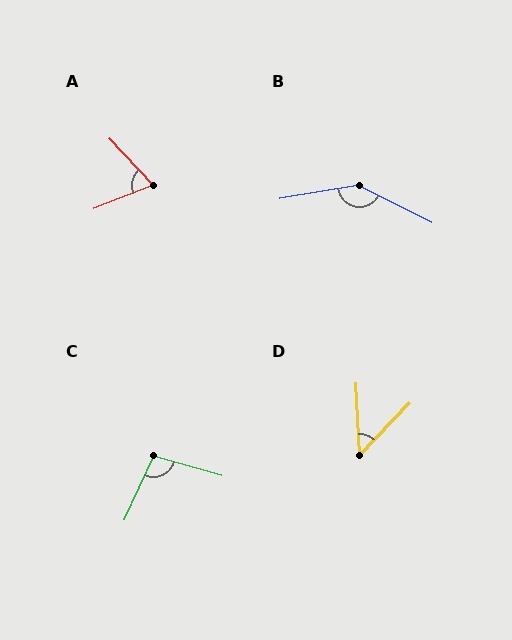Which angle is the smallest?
D, at approximately 47 degrees.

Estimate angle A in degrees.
Approximately 69 degrees.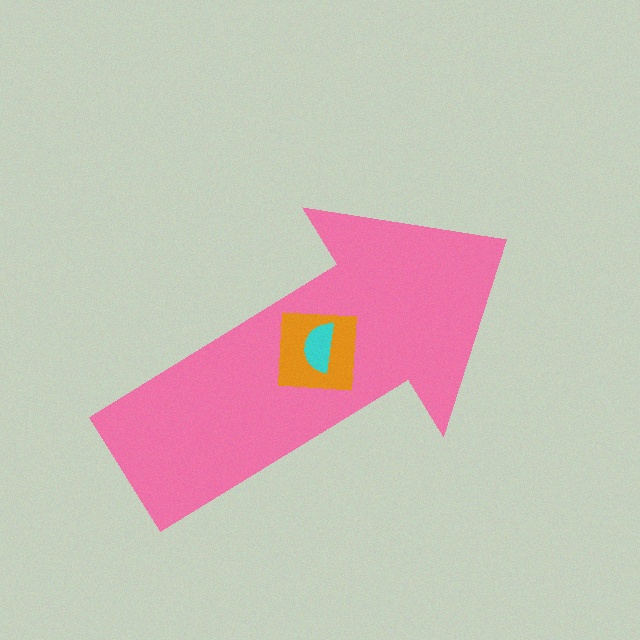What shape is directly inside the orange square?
The cyan semicircle.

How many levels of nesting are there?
3.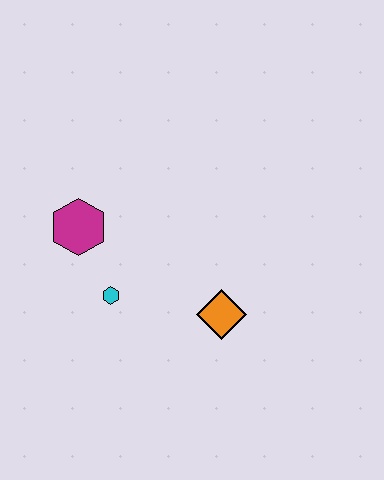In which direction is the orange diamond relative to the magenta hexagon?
The orange diamond is to the right of the magenta hexagon.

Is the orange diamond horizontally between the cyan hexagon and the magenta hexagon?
No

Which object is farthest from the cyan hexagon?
The orange diamond is farthest from the cyan hexagon.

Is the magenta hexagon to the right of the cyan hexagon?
No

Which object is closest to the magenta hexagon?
The cyan hexagon is closest to the magenta hexagon.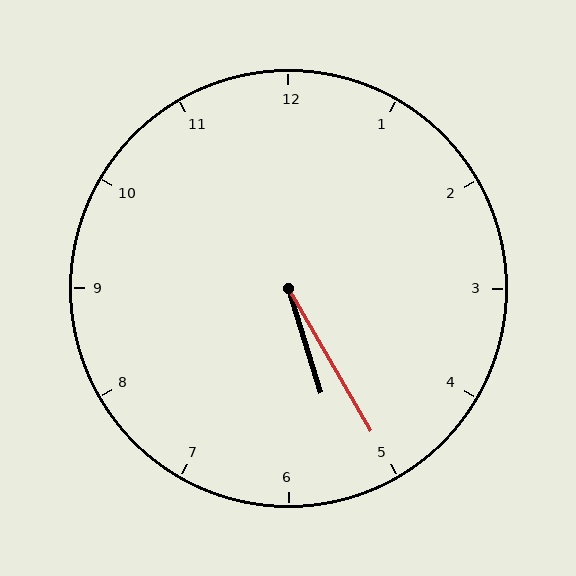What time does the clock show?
5:25.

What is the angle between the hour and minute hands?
Approximately 12 degrees.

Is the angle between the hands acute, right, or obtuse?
It is acute.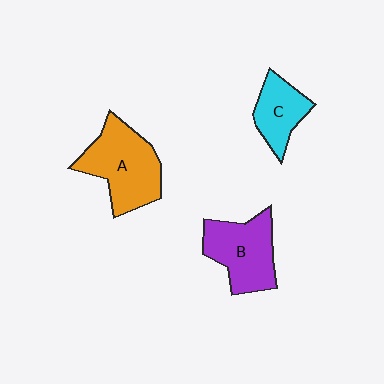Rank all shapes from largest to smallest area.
From largest to smallest: A (orange), B (purple), C (cyan).